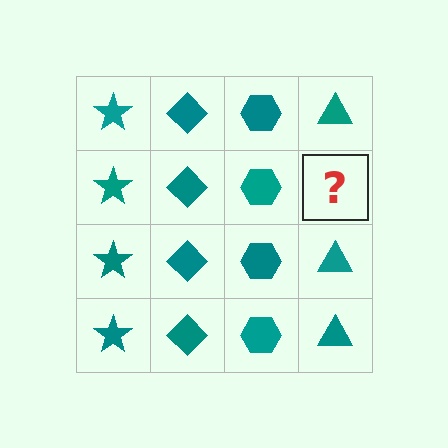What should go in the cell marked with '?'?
The missing cell should contain a teal triangle.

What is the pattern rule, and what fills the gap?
The rule is that each column has a consistent shape. The gap should be filled with a teal triangle.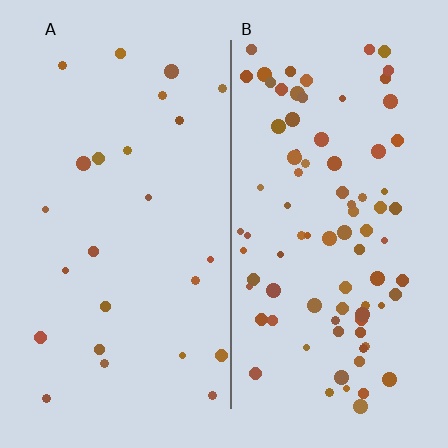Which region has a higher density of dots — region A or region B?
B (the right).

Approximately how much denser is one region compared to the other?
Approximately 3.5× — region B over region A.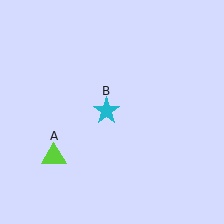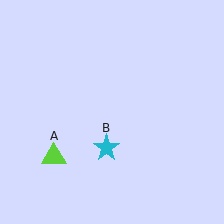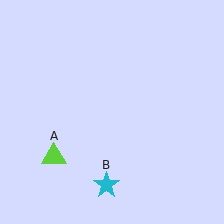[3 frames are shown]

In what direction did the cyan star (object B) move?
The cyan star (object B) moved down.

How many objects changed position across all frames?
1 object changed position: cyan star (object B).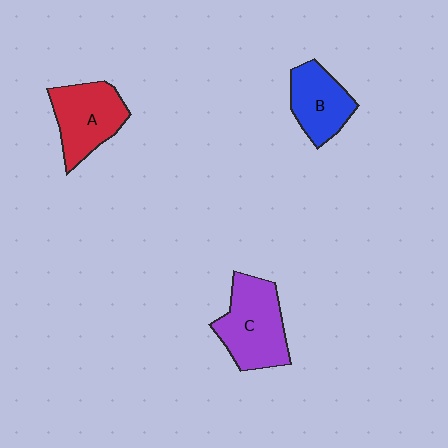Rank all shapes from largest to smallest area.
From largest to smallest: C (purple), A (red), B (blue).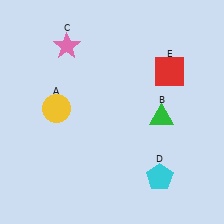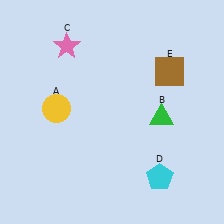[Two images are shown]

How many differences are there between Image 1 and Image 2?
There is 1 difference between the two images.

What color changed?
The square (E) changed from red in Image 1 to brown in Image 2.